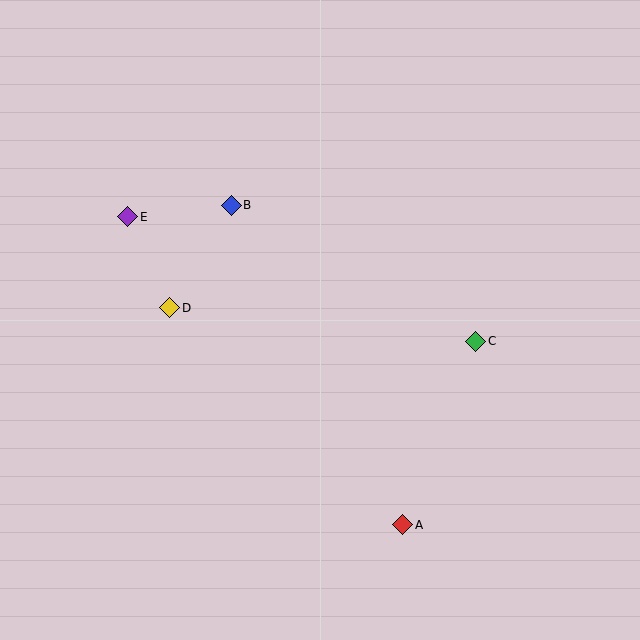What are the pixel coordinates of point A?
Point A is at (403, 525).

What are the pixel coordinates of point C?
Point C is at (476, 341).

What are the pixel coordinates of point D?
Point D is at (170, 308).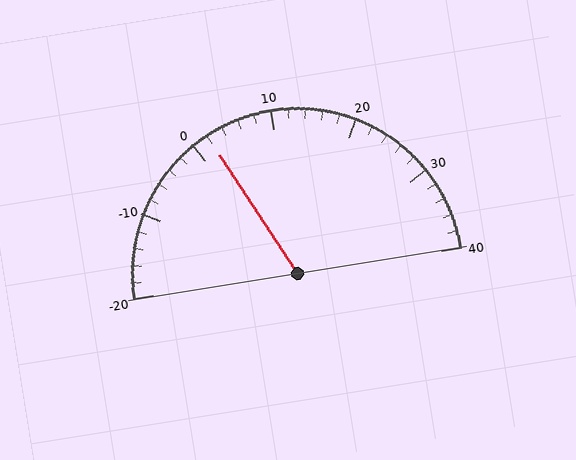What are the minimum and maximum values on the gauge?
The gauge ranges from -20 to 40.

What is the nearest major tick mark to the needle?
The nearest major tick mark is 0.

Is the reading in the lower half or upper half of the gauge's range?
The reading is in the lower half of the range (-20 to 40).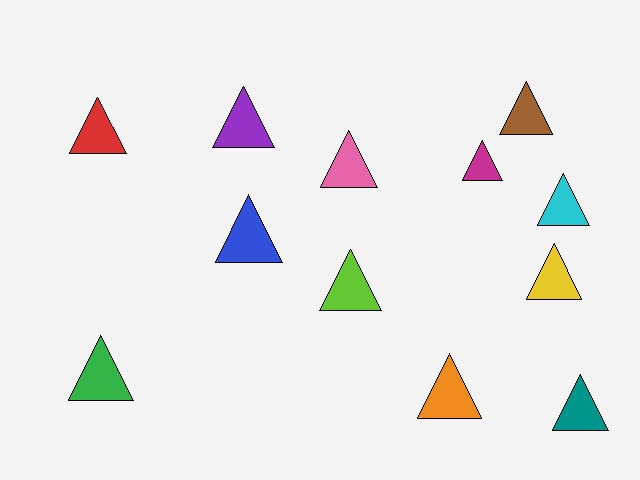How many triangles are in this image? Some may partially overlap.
There are 12 triangles.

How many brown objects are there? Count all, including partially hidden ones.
There is 1 brown object.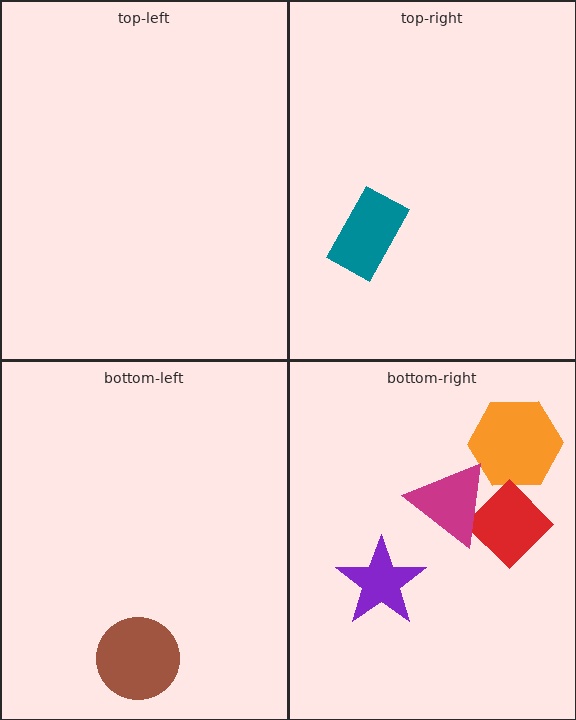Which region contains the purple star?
The bottom-right region.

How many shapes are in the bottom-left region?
1.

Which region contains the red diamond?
The bottom-right region.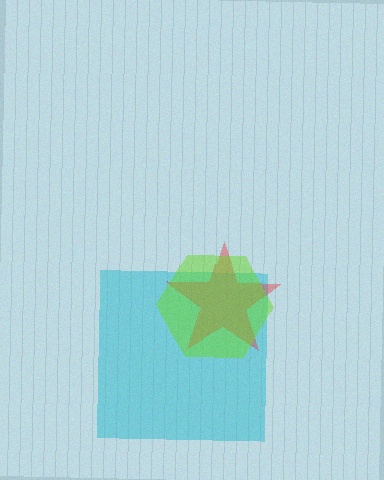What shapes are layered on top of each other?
The layered shapes are: a cyan square, a red star, a lime hexagon.